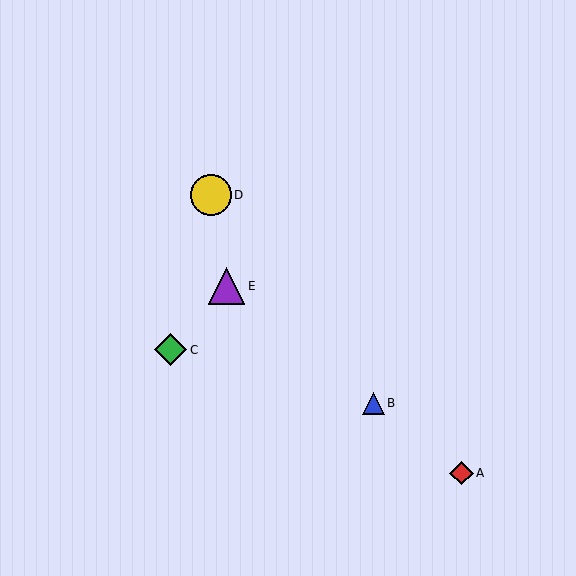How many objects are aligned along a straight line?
3 objects (A, B, E) are aligned along a straight line.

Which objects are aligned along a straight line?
Objects A, B, E are aligned along a straight line.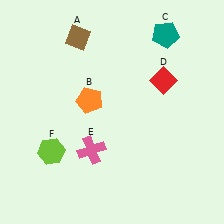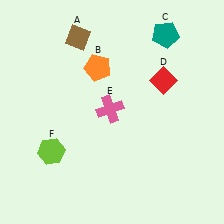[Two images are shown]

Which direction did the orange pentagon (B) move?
The orange pentagon (B) moved up.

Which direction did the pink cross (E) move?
The pink cross (E) moved up.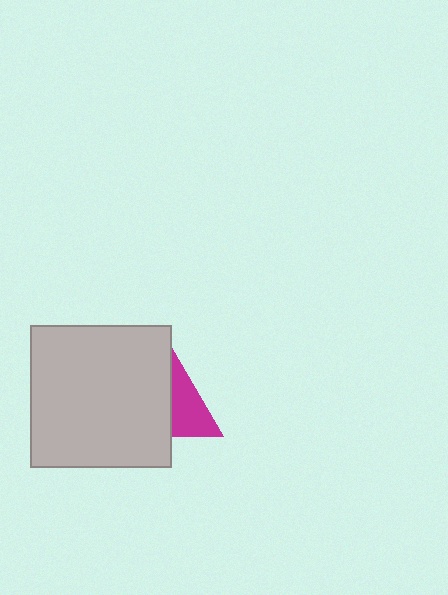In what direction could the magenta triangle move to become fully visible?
The magenta triangle could move right. That would shift it out from behind the light gray square entirely.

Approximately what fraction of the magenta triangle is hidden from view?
Roughly 65% of the magenta triangle is hidden behind the light gray square.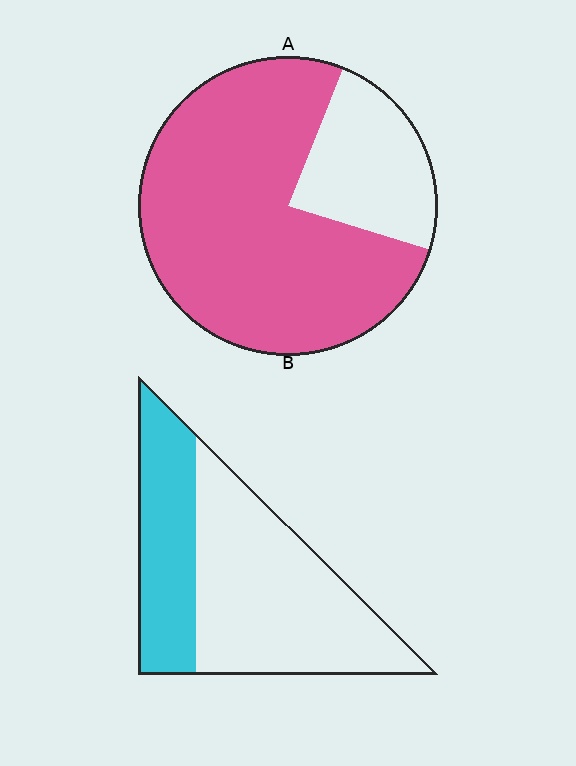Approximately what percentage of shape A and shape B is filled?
A is approximately 75% and B is approximately 35%.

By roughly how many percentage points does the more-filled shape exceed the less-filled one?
By roughly 40 percentage points (A over B).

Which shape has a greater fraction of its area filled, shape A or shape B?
Shape A.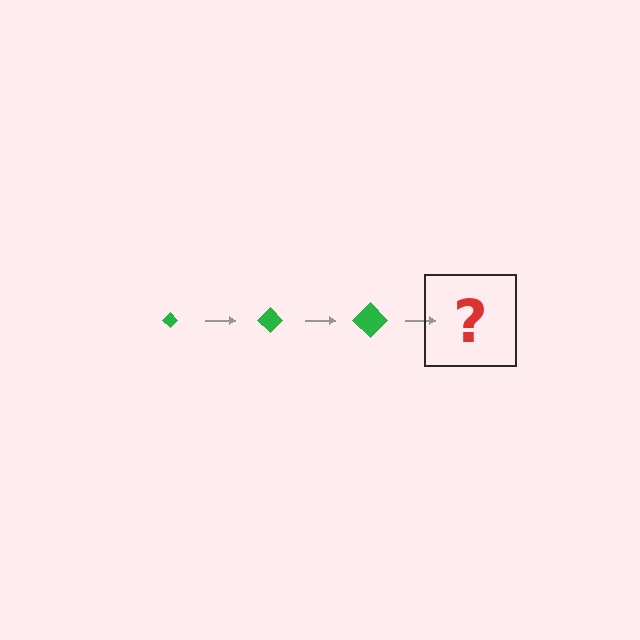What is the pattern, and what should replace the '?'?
The pattern is that the diamond gets progressively larger each step. The '?' should be a green diamond, larger than the previous one.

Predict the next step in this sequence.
The next step is a green diamond, larger than the previous one.